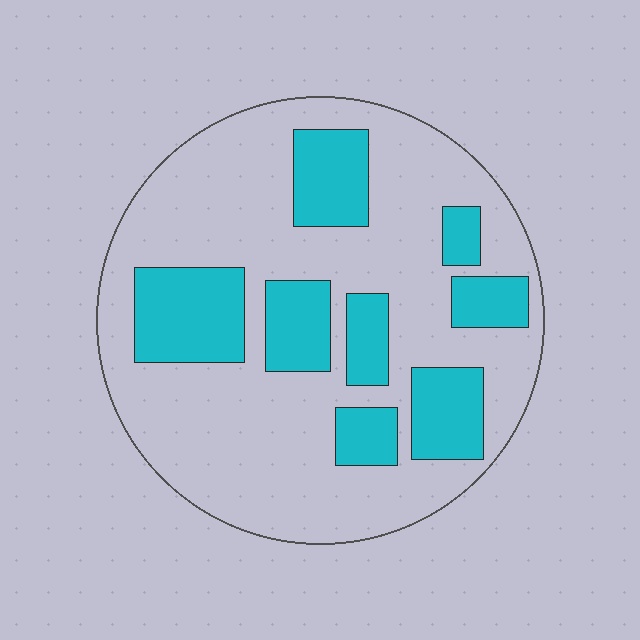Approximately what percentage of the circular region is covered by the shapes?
Approximately 30%.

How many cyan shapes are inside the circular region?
8.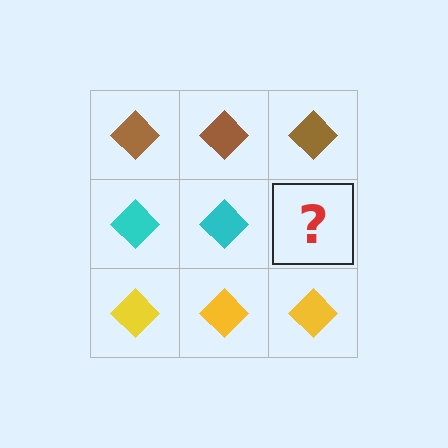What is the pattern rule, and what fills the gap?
The rule is that each row has a consistent color. The gap should be filled with a cyan diamond.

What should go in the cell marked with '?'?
The missing cell should contain a cyan diamond.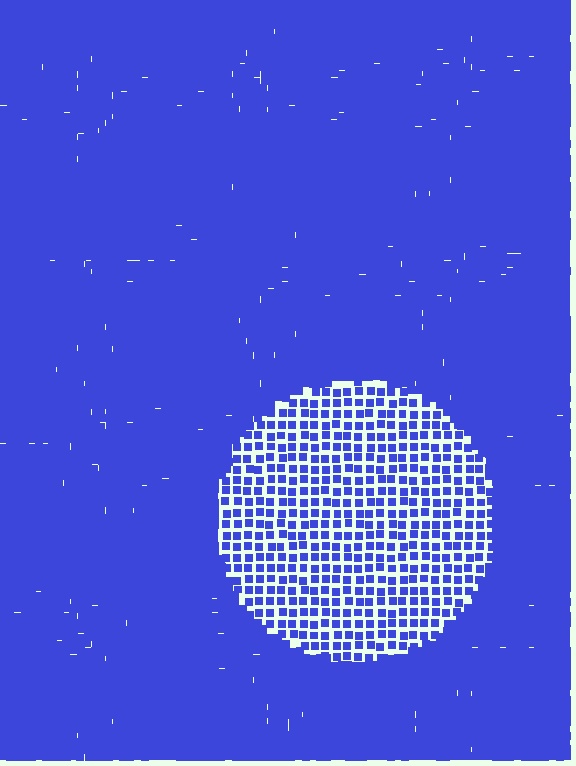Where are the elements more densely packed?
The elements are more densely packed outside the circle boundary.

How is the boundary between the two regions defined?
The boundary is defined by a change in element density (approximately 2.5x ratio). All elements are the same color, size, and shape.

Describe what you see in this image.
The image contains small blue elements arranged at two different densities. A circle-shaped region is visible where the elements are less densely packed than the surrounding area.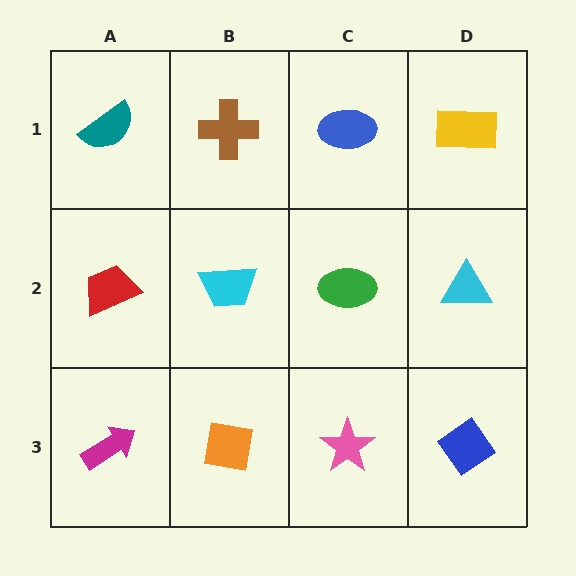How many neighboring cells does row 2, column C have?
4.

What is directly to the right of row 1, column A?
A brown cross.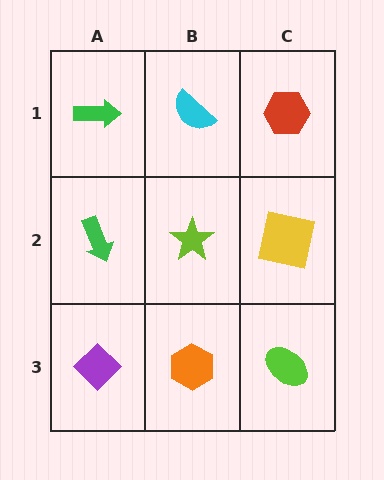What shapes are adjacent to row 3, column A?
A green arrow (row 2, column A), an orange hexagon (row 3, column B).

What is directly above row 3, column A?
A green arrow.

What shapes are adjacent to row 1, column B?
A lime star (row 2, column B), a green arrow (row 1, column A), a red hexagon (row 1, column C).